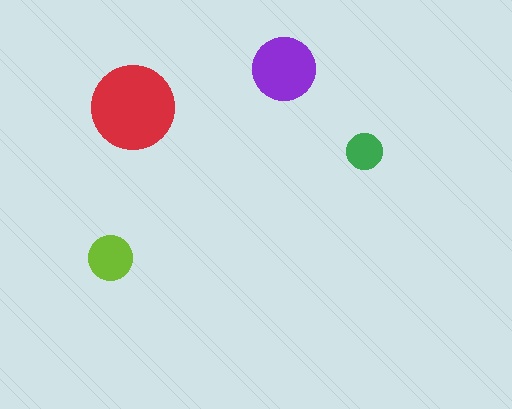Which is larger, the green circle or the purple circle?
The purple one.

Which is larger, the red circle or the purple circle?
The red one.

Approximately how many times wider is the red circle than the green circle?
About 2.5 times wider.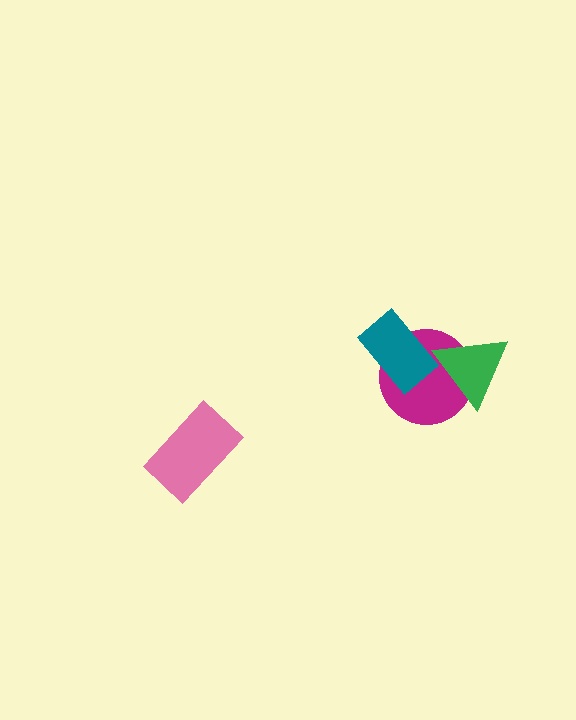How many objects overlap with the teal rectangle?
1 object overlaps with the teal rectangle.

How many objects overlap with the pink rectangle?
0 objects overlap with the pink rectangle.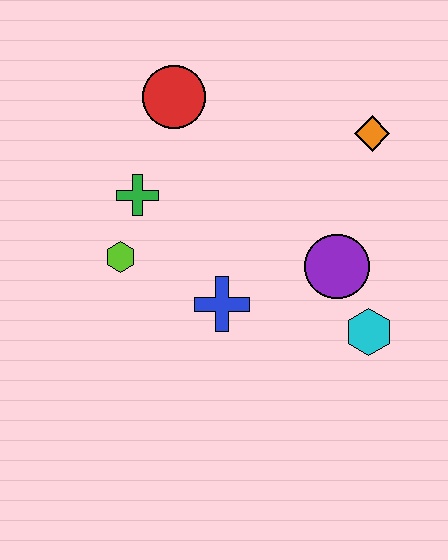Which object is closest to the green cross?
The lime hexagon is closest to the green cross.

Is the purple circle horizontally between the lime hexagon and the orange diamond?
Yes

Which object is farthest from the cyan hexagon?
The red circle is farthest from the cyan hexagon.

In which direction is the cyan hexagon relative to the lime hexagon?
The cyan hexagon is to the right of the lime hexagon.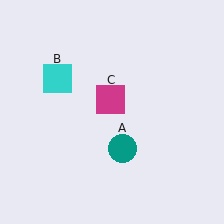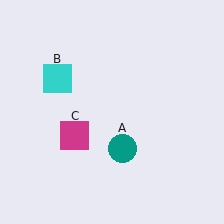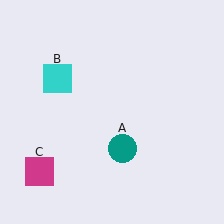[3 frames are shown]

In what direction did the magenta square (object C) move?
The magenta square (object C) moved down and to the left.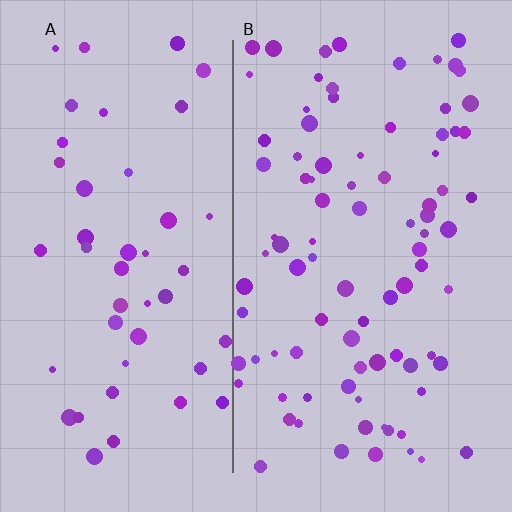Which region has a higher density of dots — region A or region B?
B (the right).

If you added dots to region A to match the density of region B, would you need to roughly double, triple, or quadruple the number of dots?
Approximately double.